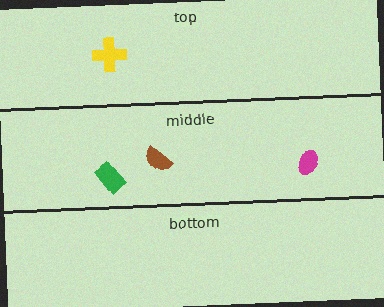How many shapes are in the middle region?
3.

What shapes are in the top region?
The yellow cross.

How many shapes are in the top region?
1.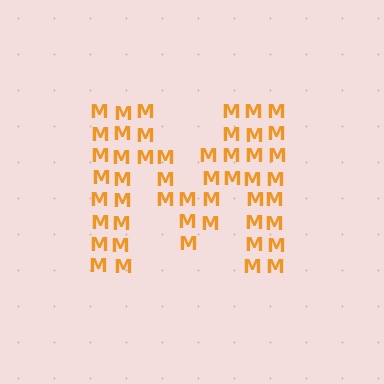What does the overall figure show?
The overall figure shows the letter M.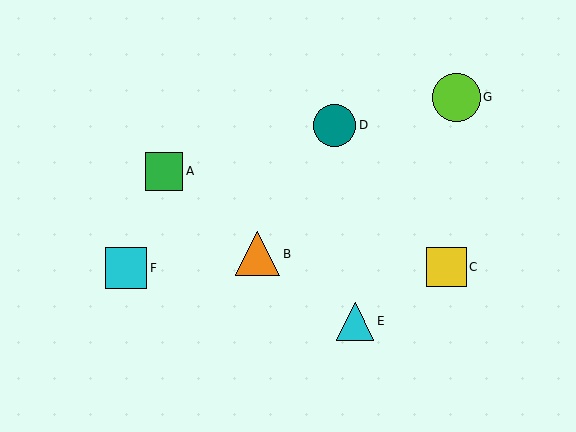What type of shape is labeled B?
Shape B is an orange triangle.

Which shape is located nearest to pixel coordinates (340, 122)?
The teal circle (labeled D) at (335, 125) is nearest to that location.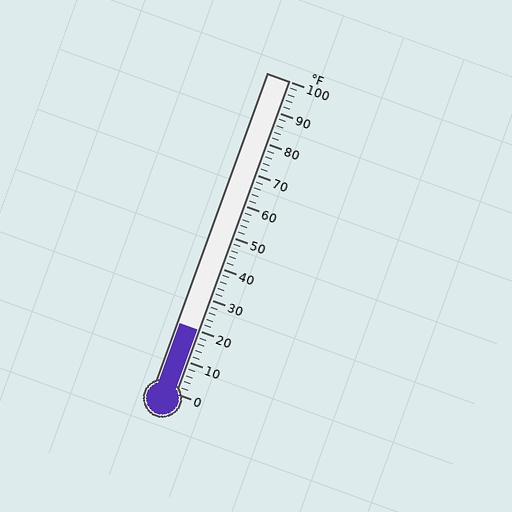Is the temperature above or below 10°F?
The temperature is above 10°F.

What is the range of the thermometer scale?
The thermometer scale ranges from 0°F to 100°F.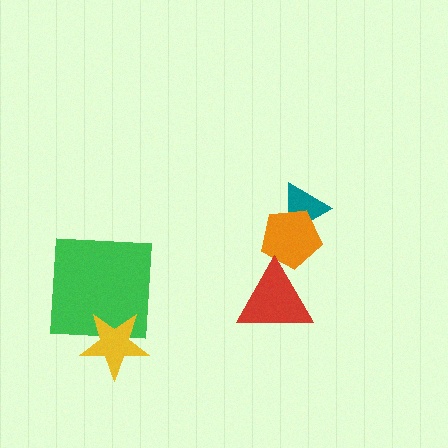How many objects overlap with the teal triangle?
1 object overlaps with the teal triangle.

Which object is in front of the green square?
The yellow star is in front of the green square.